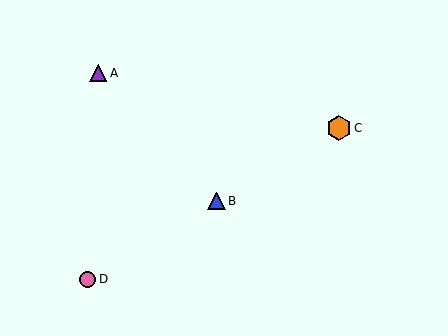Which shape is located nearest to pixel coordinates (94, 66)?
The purple triangle (labeled A) at (98, 73) is nearest to that location.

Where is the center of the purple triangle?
The center of the purple triangle is at (98, 73).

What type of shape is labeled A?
Shape A is a purple triangle.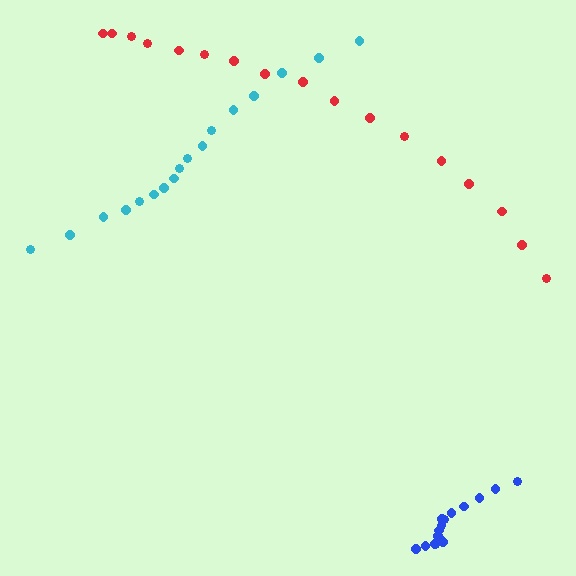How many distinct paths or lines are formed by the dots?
There are 3 distinct paths.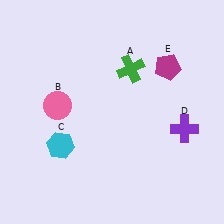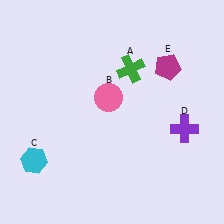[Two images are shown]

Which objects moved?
The objects that moved are: the pink circle (B), the cyan hexagon (C).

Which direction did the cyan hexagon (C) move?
The cyan hexagon (C) moved left.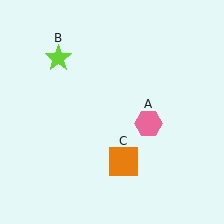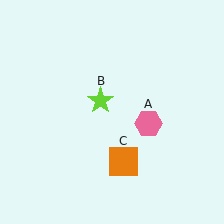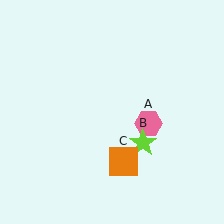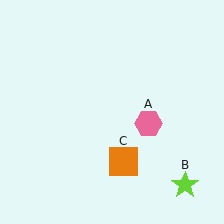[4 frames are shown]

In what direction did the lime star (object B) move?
The lime star (object B) moved down and to the right.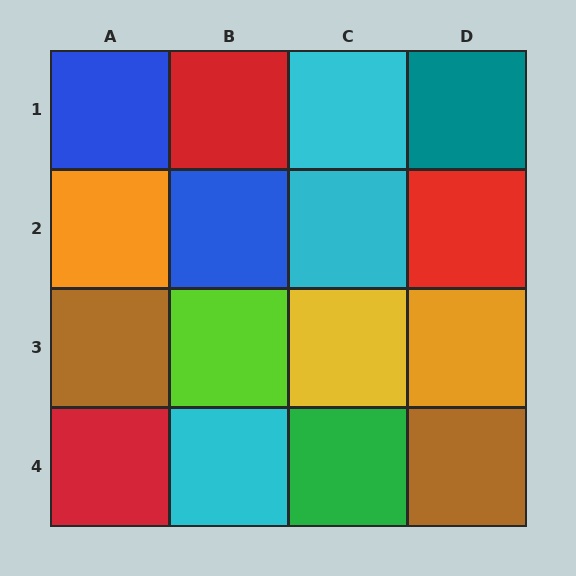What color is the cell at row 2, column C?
Cyan.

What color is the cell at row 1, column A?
Blue.